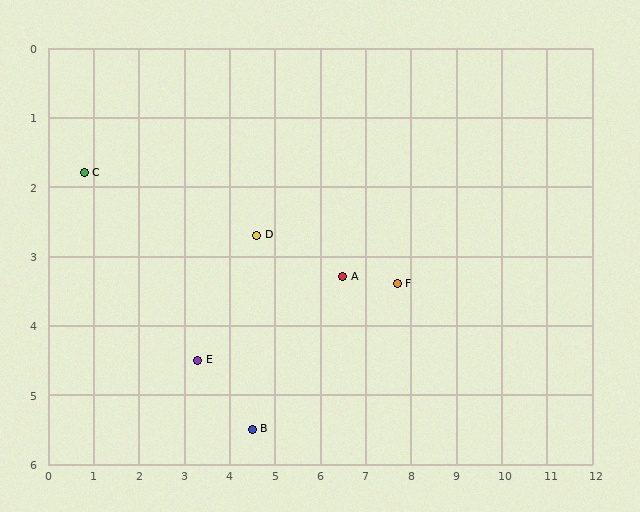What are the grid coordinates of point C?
Point C is at approximately (0.8, 1.8).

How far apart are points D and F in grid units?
Points D and F are about 3.2 grid units apart.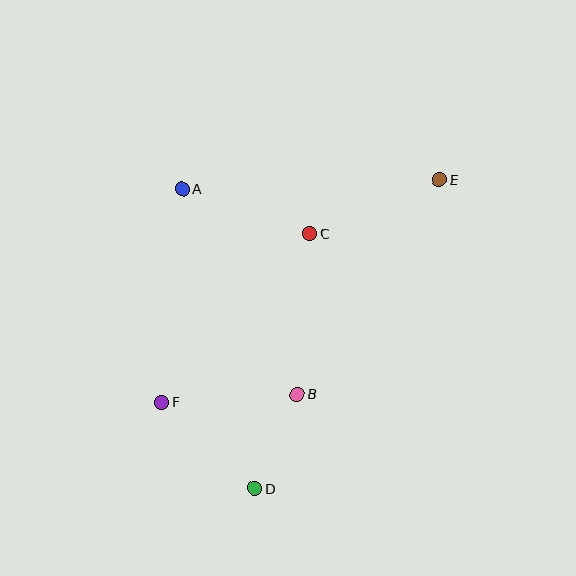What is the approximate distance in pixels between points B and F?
The distance between B and F is approximately 135 pixels.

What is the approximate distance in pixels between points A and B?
The distance between A and B is approximately 236 pixels.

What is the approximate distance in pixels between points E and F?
The distance between E and F is approximately 355 pixels.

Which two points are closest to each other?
Points B and D are closest to each other.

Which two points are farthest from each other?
Points D and E are farthest from each other.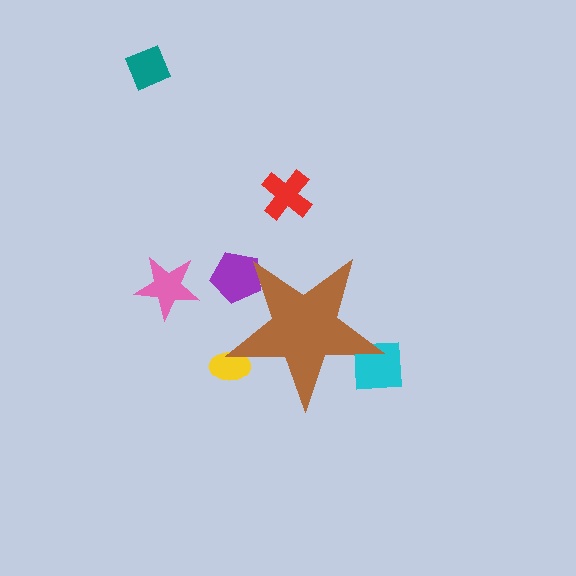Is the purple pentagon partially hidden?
Yes, the purple pentagon is partially hidden behind the brown star.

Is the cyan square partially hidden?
Yes, the cyan square is partially hidden behind the brown star.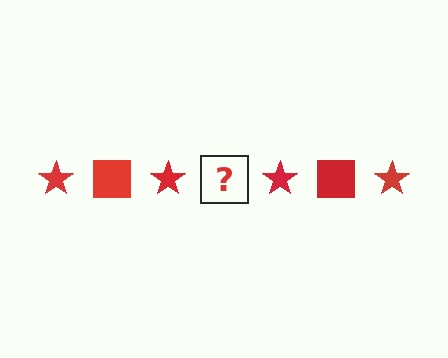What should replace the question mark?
The question mark should be replaced with a red square.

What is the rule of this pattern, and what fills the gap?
The rule is that the pattern cycles through star, square shapes in red. The gap should be filled with a red square.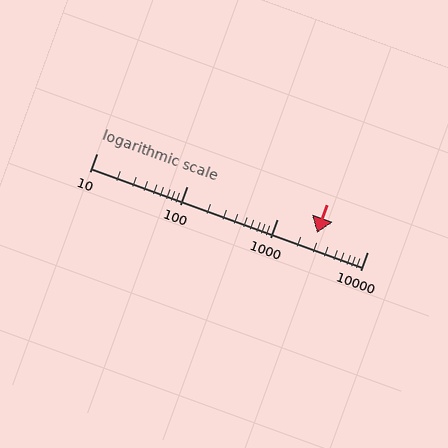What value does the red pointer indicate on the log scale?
The pointer indicates approximately 2800.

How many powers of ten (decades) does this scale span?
The scale spans 3 decades, from 10 to 10000.